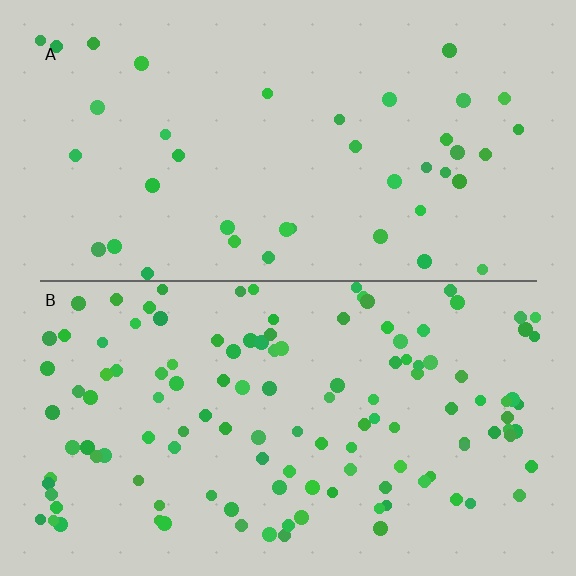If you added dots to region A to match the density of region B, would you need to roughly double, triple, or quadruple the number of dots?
Approximately triple.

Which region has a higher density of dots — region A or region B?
B (the bottom).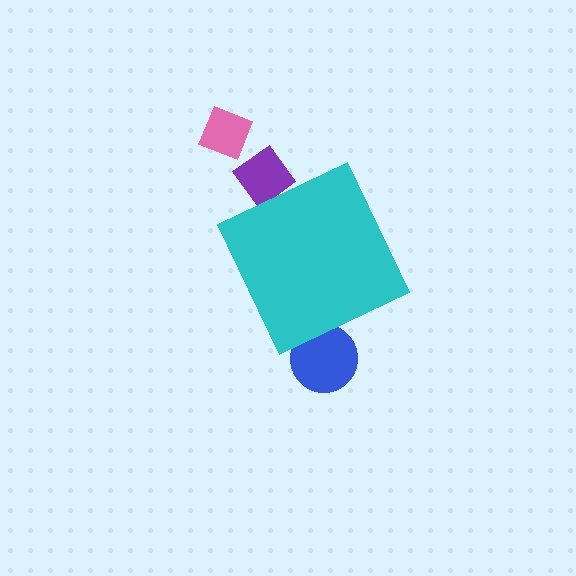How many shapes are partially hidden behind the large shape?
2 shapes are partially hidden.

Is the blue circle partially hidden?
Yes, the blue circle is partially hidden behind the cyan diamond.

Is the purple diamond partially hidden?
Yes, the purple diamond is partially hidden behind the cyan diamond.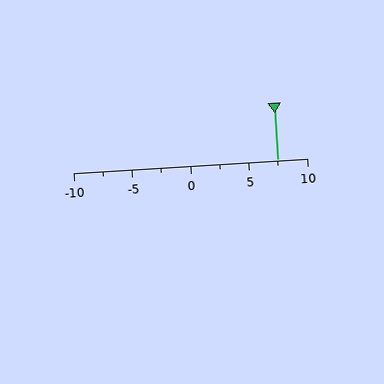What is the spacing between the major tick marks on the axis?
The major ticks are spaced 5 apart.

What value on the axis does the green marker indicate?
The marker indicates approximately 7.5.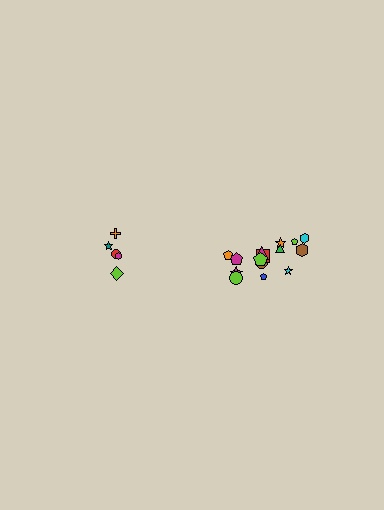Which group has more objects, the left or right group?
The right group.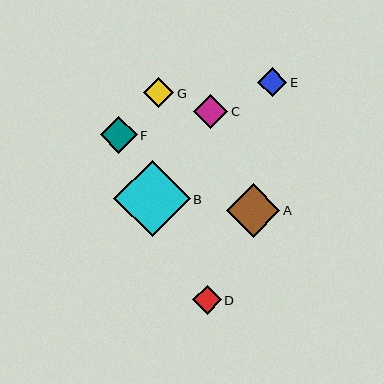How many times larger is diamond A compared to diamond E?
Diamond A is approximately 1.9 times the size of diamond E.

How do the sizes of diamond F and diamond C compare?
Diamond F and diamond C are approximately the same size.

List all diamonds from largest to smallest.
From largest to smallest: B, A, F, C, G, E, D.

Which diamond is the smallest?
Diamond D is the smallest with a size of approximately 29 pixels.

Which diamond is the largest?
Diamond B is the largest with a size of approximately 76 pixels.